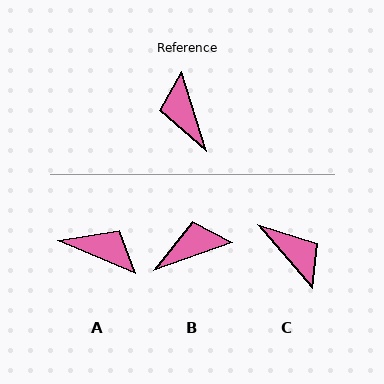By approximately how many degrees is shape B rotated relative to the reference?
Approximately 87 degrees clockwise.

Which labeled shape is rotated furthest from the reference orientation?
C, about 157 degrees away.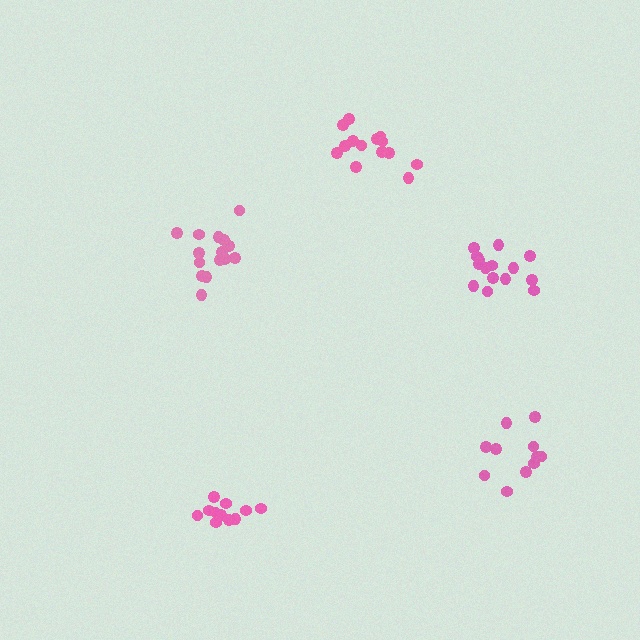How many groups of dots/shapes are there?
There are 5 groups.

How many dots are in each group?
Group 1: 11 dots, Group 2: 11 dots, Group 3: 14 dots, Group 4: 15 dots, Group 5: 15 dots (66 total).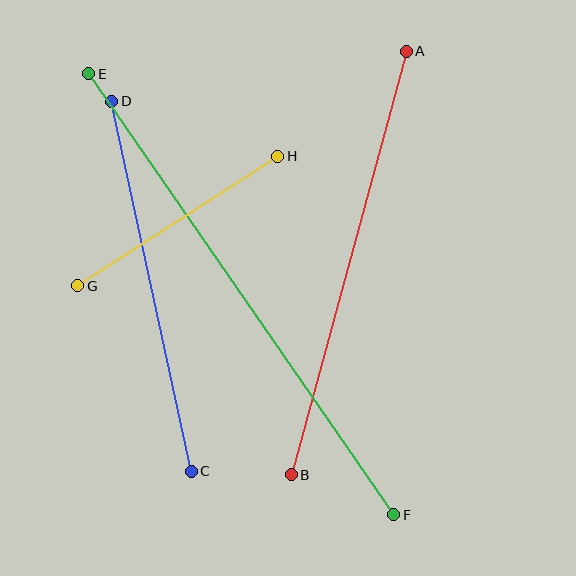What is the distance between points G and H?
The distance is approximately 238 pixels.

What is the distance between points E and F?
The distance is approximately 536 pixels.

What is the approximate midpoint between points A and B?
The midpoint is at approximately (349, 263) pixels.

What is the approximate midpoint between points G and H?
The midpoint is at approximately (178, 221) pixels.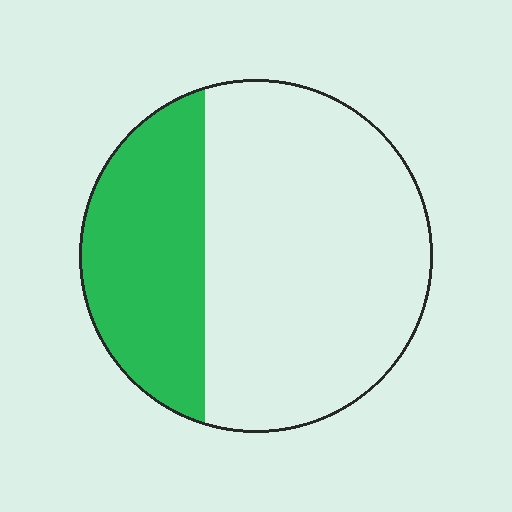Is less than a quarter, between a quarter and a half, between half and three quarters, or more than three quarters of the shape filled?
Between a quarter and a half.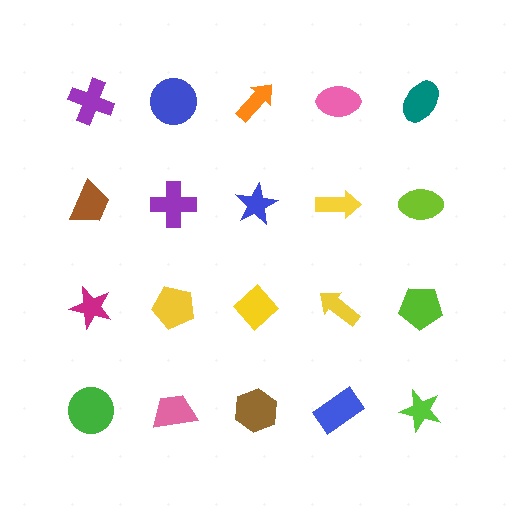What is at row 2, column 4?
A yellow arrow.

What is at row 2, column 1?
A brown trapezoid.